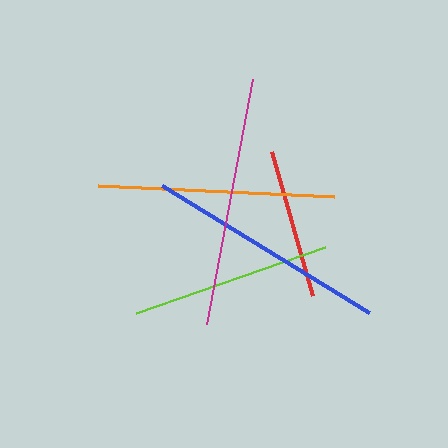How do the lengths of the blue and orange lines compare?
The blue and orange lines are approximately the same length.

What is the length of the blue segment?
The blue segment is approximately 243 pixels long.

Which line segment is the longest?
The magenta line is the longest at approximately 249 pixels.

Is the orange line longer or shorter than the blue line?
The blue line is longer than the orange line.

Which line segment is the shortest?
The red line is the shortest at approximately 150 pixels.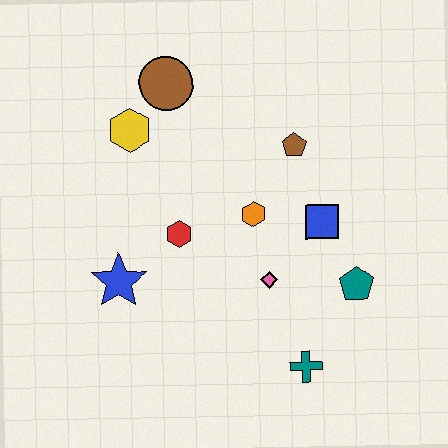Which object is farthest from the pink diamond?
The brown circle is farthest from the pink diamond.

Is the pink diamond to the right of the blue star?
Yes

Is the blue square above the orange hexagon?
No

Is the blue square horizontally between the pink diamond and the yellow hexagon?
No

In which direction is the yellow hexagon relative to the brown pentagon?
The yellow hexagon is to the left of the brown pentagon.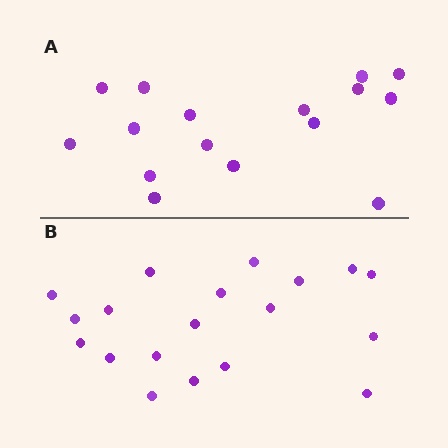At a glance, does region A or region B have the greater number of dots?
Region B (the bottom region) has more dots.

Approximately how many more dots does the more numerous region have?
Region B has just a few more — roughly 2 or 3 more dots than region A.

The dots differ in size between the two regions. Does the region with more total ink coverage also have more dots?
No. Region A has more total ink coverage because its dots are larger, but region B actually contains more individual dots. Total area can be misleading — the number of items is what matters here.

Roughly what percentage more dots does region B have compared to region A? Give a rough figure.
About 20% more.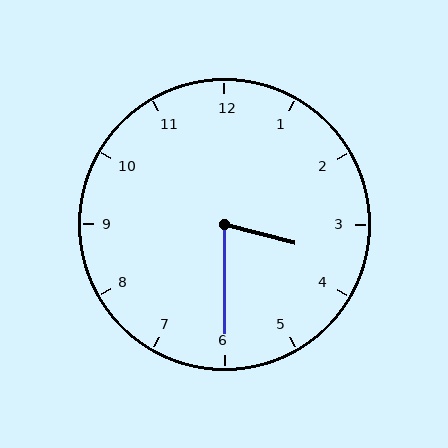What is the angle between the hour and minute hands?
Approximately 75 degrees.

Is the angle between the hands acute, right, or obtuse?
It is acute.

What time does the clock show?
3:30.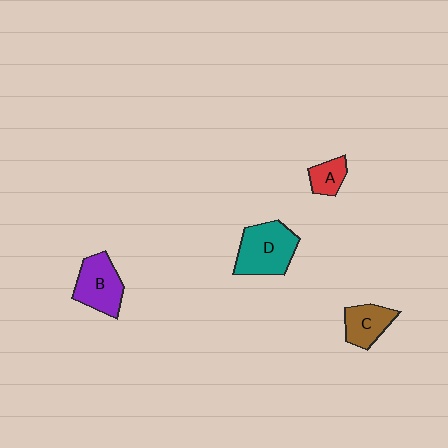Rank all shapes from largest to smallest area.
From largest to smallest: D (teal), B (purple), C (brown), A (red).